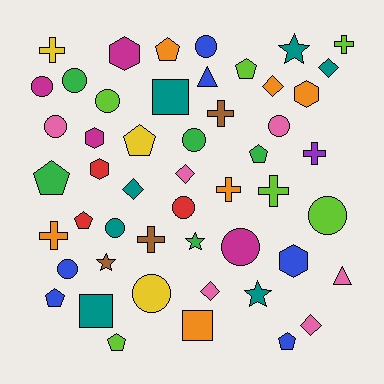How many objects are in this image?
There are 50 objects.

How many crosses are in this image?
There are 8 crosses.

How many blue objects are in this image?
There are 6 blue objects.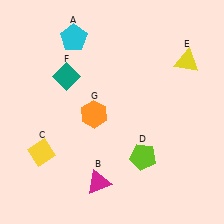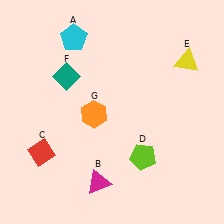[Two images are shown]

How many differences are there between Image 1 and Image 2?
There is 1 difference between the two images.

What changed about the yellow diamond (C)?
In Image 1, C is yellow. In Image 2, it changed to red.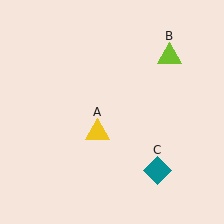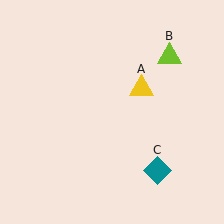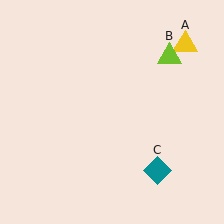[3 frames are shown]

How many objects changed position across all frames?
1 object changed position: yellow triangle (object A).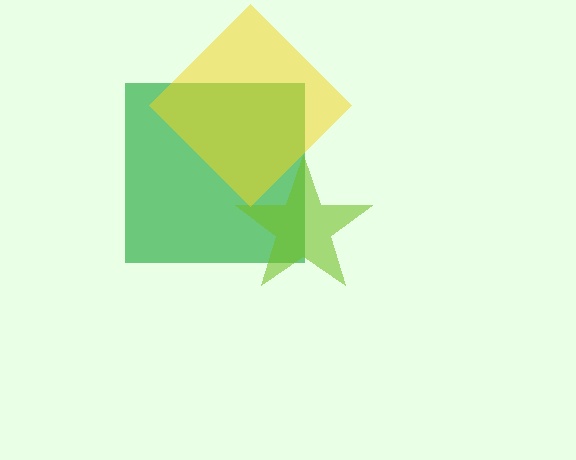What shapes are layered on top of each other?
The layered shapes are: a green square, a lime star, a yellow diamond.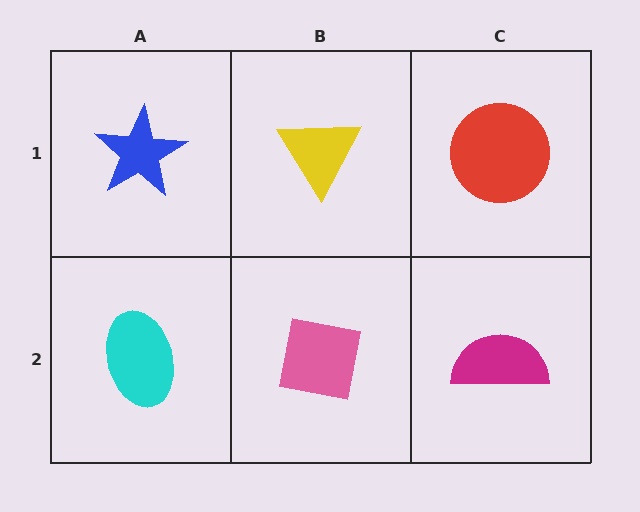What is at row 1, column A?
A blue star.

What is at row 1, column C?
A red circle.